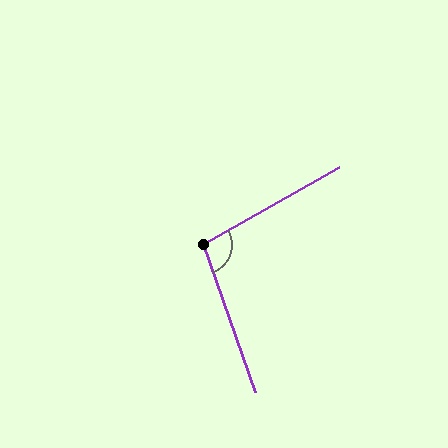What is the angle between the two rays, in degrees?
Approximately 100 degrees.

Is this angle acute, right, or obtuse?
It is obtuse.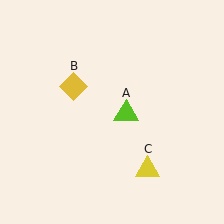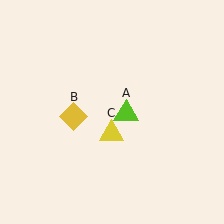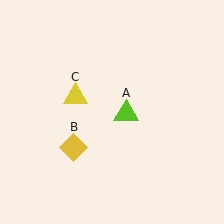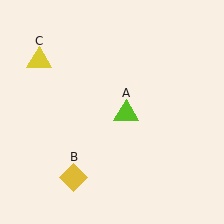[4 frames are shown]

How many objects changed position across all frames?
2 objects changed position: yellow diamond (object B), yellow triangle (object C).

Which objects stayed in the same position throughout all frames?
Lime triangle (object A) remained stationary.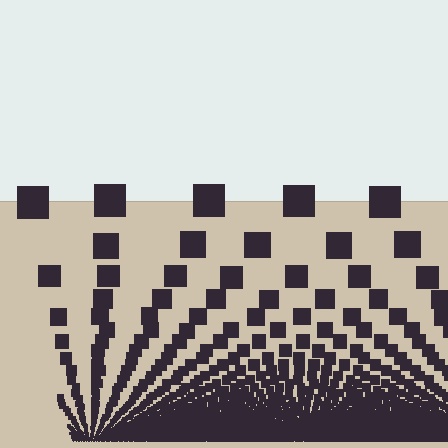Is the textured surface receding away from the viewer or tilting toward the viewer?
The surface appears to tilt toward the viewer. Texture elements get larger and sparser toward the top.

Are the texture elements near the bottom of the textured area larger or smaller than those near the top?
Smaller. The gradient is inverted — elements near the bottom are smaller and denser.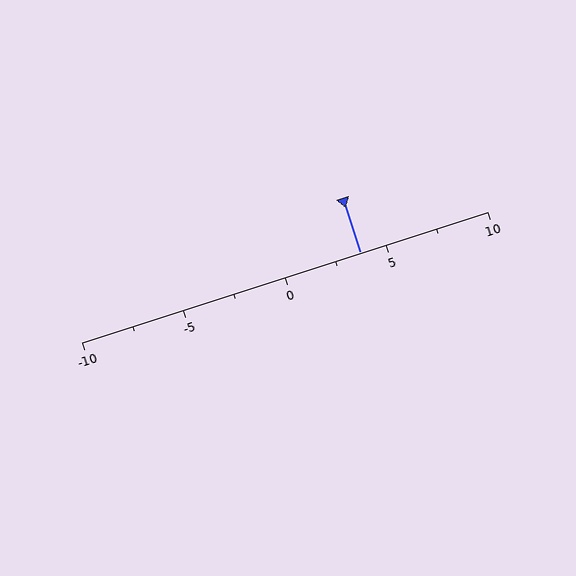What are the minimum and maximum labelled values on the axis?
The axis runs from -10 to 10.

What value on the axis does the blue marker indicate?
The marker indicates approximately 3.8.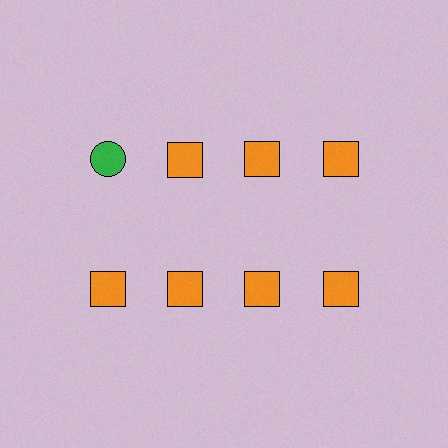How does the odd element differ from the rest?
It differs in both color (green instead of orange) and shape (circle instead of square).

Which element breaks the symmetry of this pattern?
The green circle in the top row, leftmost column breaks the symmetry. All other shapes are orange squares.